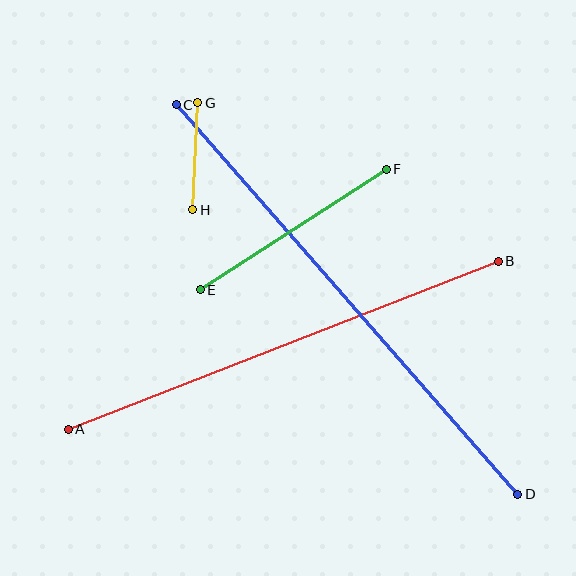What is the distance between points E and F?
The distance is approximately 222 pixels.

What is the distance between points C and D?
The distance is approximately 518 pixels.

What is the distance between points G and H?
The distance is approximately 107 pixels.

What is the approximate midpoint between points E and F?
The midpoint is at approximately (293, 230) pixels.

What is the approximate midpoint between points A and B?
The midpoint is at approximately (283, 345) pixels.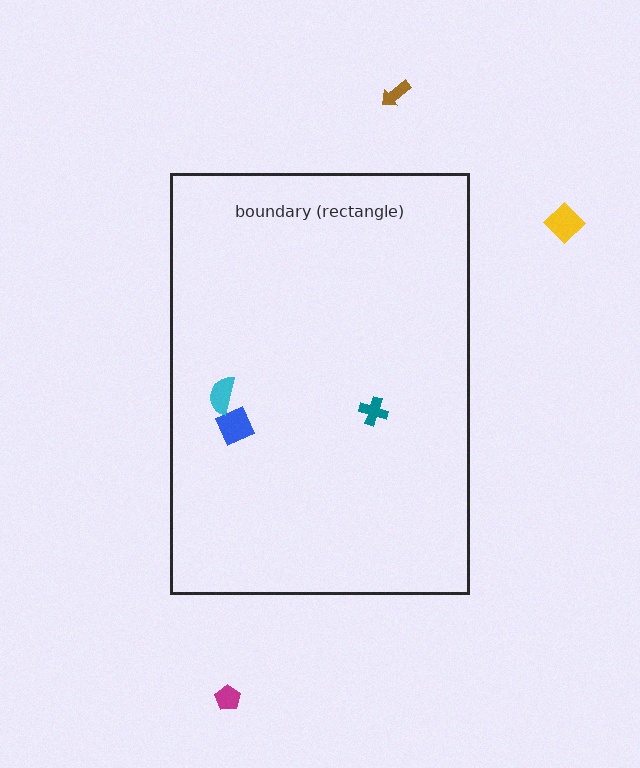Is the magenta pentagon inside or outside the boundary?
Outside.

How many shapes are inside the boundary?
3 inside, 3 outside.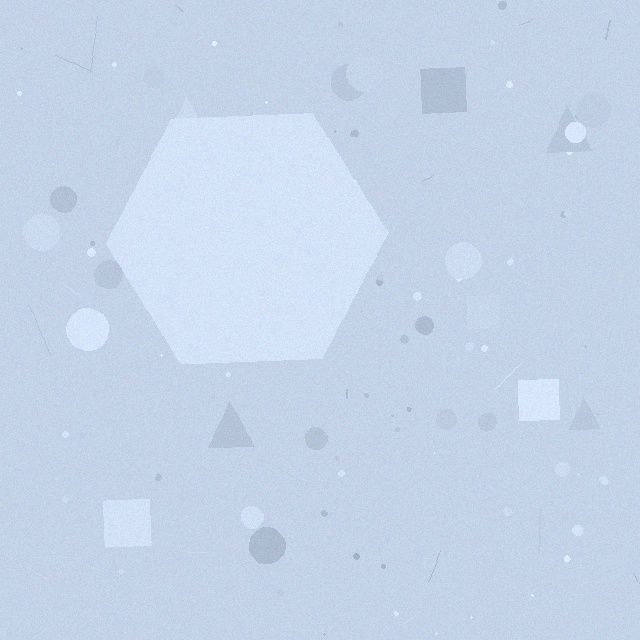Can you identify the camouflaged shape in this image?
The camouflaged shape is a hexagon.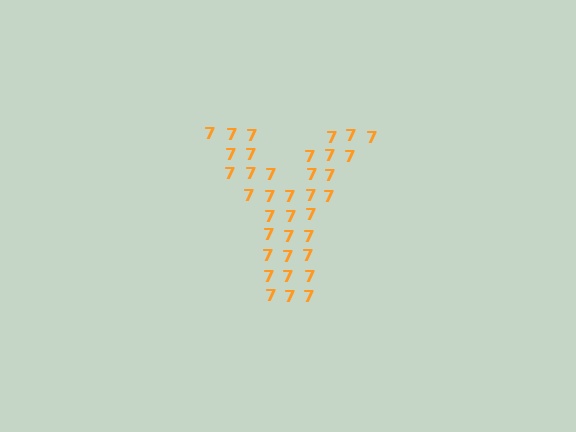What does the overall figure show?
The overall figure shows the letter Y.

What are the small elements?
The small elements are digit 7's.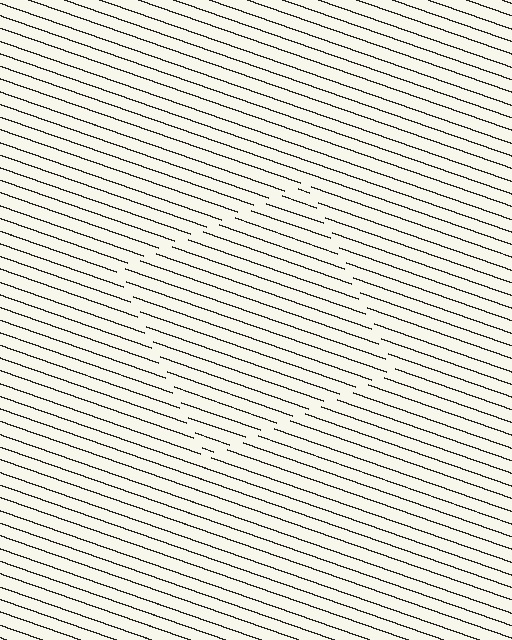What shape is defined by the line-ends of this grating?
An illusory square. The interior of the shape contains the same grating, shifted by half a period — the contour is defined by the phase discontinuity where line-ends from the inner and outer gratings abut.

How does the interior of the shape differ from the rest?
The interior of the shape contains the same grating, shifted by half a period — the contour is defined by the phase discontinuity where line-ends from the inner and outer gratings abut.